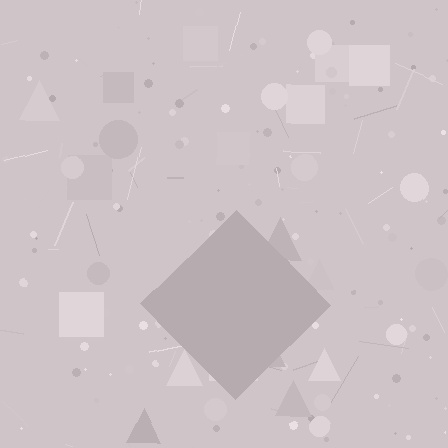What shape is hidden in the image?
A diamond is hidden in the image.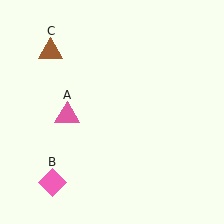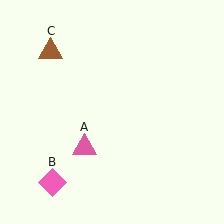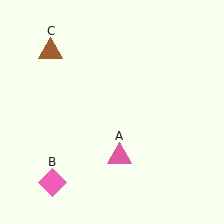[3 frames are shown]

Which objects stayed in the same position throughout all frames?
Pink diamond (object B) and brown triangle (object C) remained stationary.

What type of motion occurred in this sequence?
The pink triangle (object A) rotated counterclockwise around the center of the scene.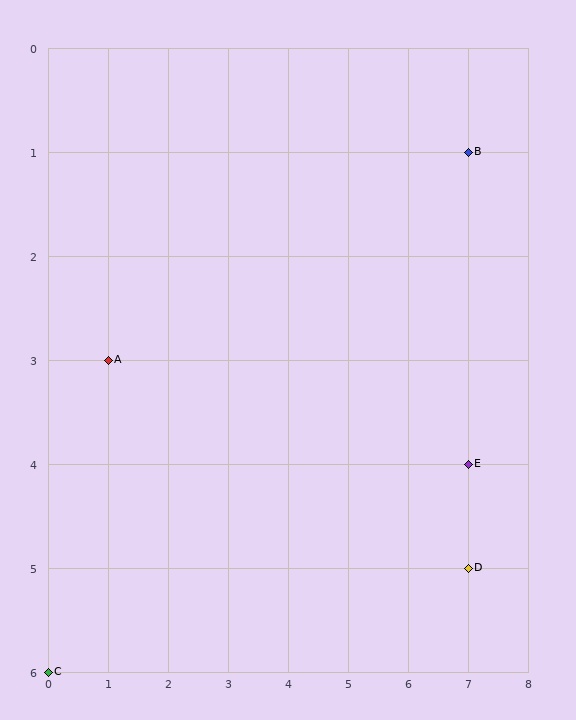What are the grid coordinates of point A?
Point A is at grid coordinates (1, 3).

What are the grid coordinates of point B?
Point B is at grid coordinates (7, 1).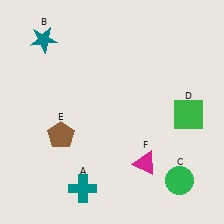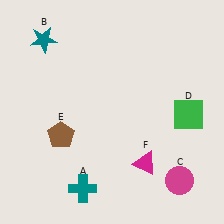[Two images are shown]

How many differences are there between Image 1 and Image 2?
There is 1 difference between the two images.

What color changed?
The circle (C) changed from green in Image 1 to magenta in Image 2.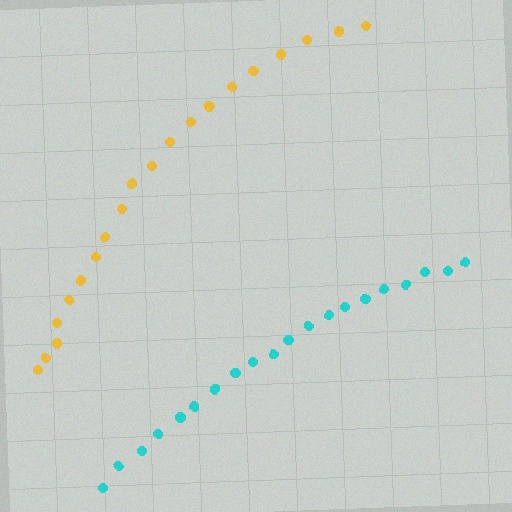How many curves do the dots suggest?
There are 2 distinct paths.